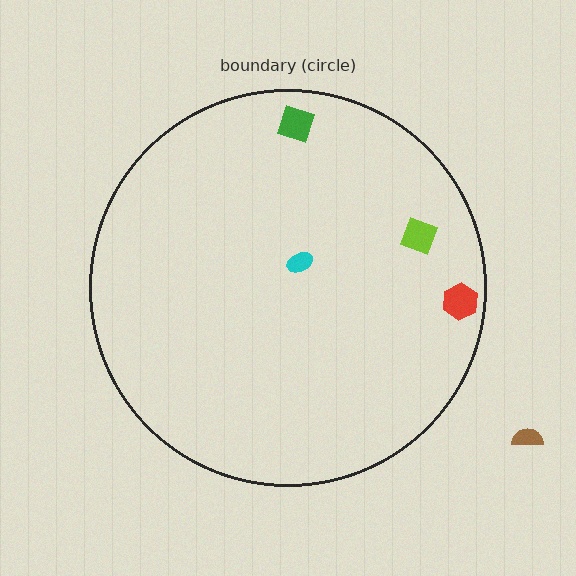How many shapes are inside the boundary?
4 inside, 1 outside.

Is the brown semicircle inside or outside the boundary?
Outside.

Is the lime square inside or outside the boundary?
Inside.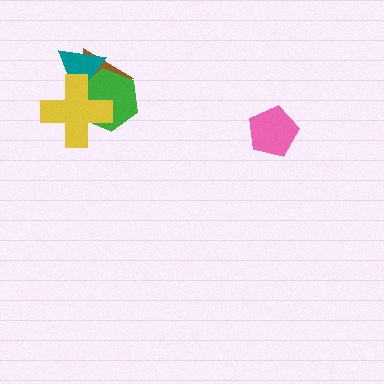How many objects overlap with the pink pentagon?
0 objects overlap with the pink pentagon.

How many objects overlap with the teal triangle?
3 objects overlap with the teal triangle.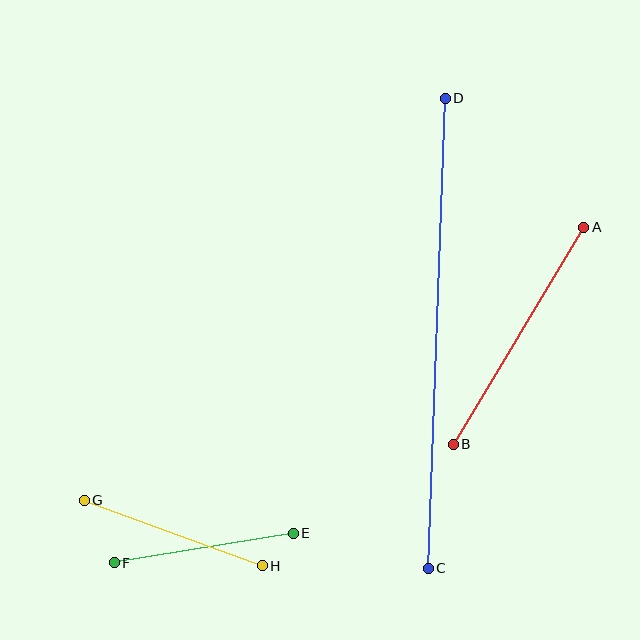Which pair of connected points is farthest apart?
Points C and D are farthest apart.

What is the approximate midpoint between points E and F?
The midpoint is at approximately (204, 548) pixels.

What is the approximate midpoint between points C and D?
The midpoint is at approximately (437, 333) pixels.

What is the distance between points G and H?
The distance is approximately 190 pixels.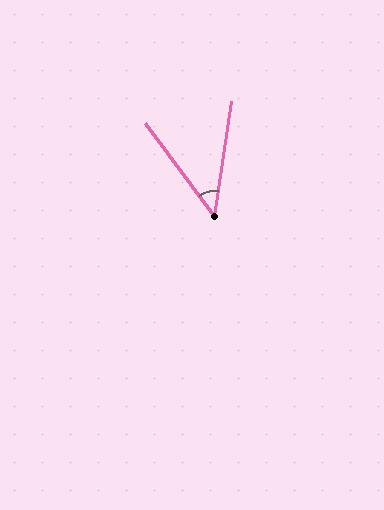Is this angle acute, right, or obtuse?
It is acute.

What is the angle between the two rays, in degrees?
Approximately 45 degrees.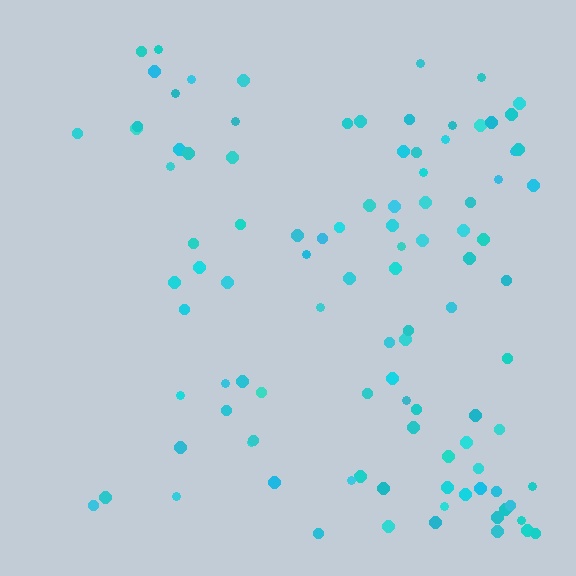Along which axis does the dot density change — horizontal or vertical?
Horizontal.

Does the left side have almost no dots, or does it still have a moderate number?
Still a moderate number, just noticeably fewer than the right.